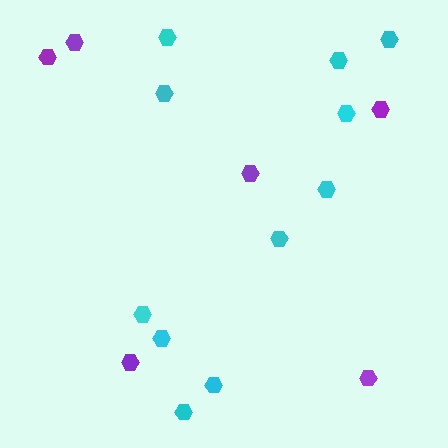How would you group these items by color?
There are 2 groups: one group of cyan hexagons (11) and one group of purple hexagons (6).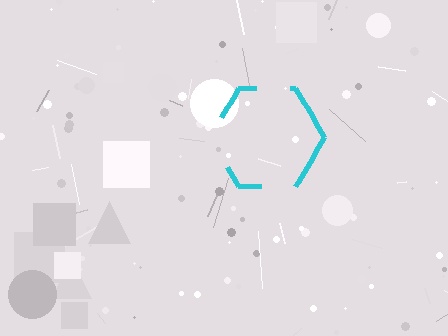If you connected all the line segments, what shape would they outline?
They would outline a hexagon.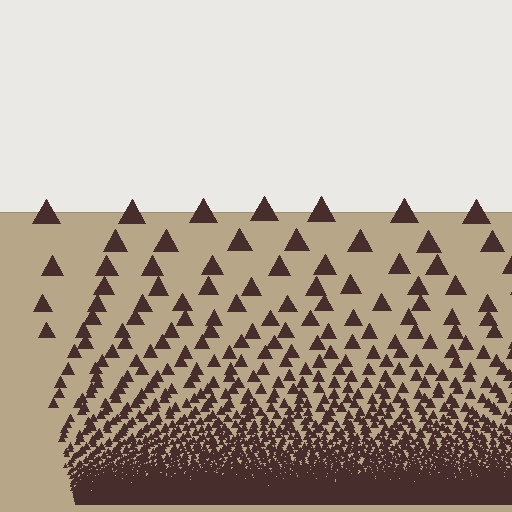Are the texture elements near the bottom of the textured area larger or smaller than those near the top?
Smaller. The gradient is inverted — elements near the bottom are smaller and denser.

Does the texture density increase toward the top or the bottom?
Density increases toward the bottom.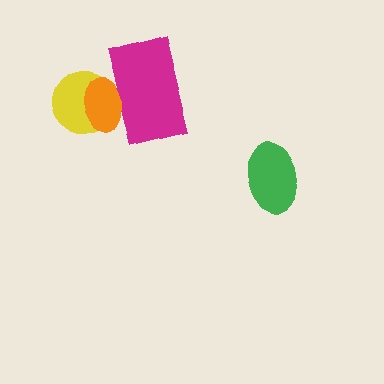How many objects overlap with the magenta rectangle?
2 objects overlap with the magenta rectangle.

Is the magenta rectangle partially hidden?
Yes, it is partially covered by another shape.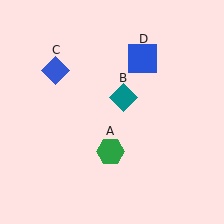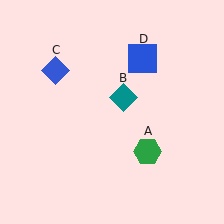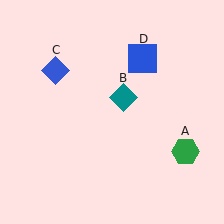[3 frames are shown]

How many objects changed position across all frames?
1 object changed position: green hexagon (object A).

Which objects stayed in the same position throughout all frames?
Teal diamond (object B) and blue diamond (object C) and blue square (object D) remained stationary.